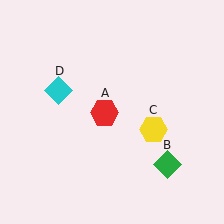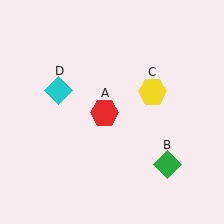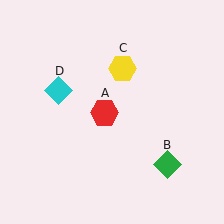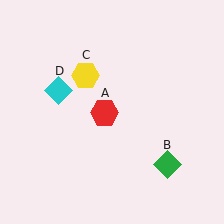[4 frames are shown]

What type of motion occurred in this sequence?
The yellow hexagon (object C) rotated counterclockwise around the center of the scene.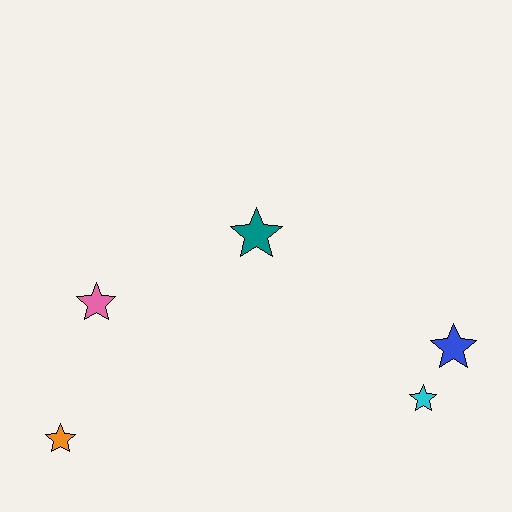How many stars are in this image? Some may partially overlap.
There are 5 stars.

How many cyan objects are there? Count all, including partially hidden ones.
There is 1 cyan object.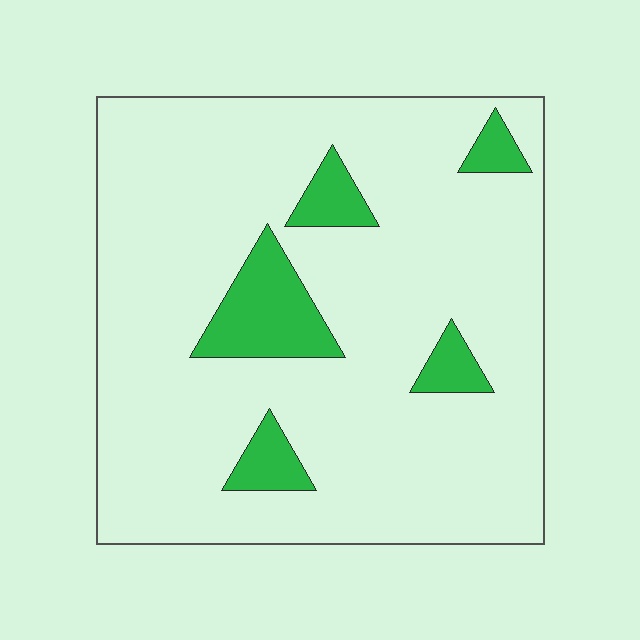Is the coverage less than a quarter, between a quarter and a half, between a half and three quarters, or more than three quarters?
Less than a quarter.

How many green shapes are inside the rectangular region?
5.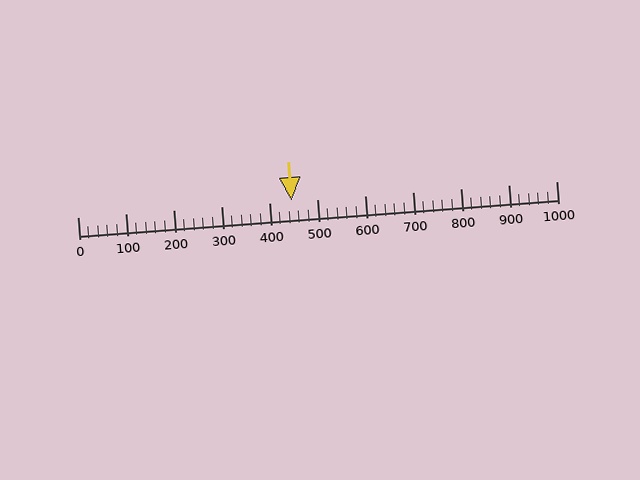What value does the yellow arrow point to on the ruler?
The yellow arrow points to approximately 448.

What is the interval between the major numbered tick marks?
The major tick marks are spaced 100 units apart.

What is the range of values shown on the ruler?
The ruler shows values from 0 to 1000.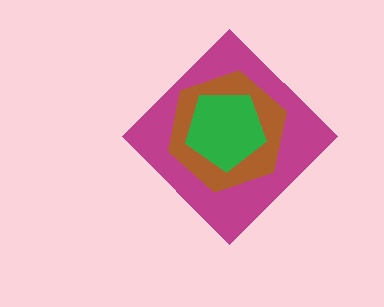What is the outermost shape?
The magenta diamond.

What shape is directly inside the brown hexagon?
The green pentagon.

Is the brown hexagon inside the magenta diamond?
Yes.